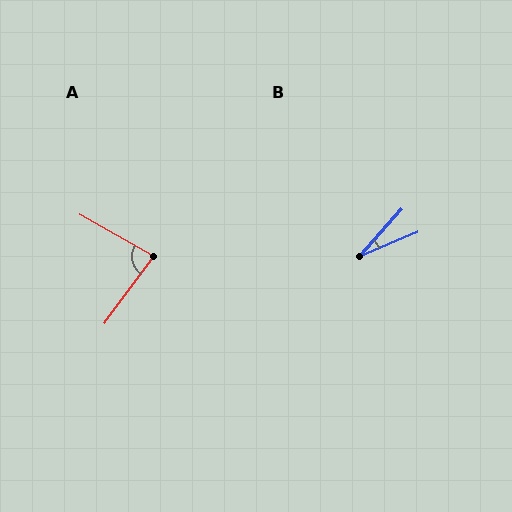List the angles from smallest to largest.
B (26°), A (83°).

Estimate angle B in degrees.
Approximately 26 degrees.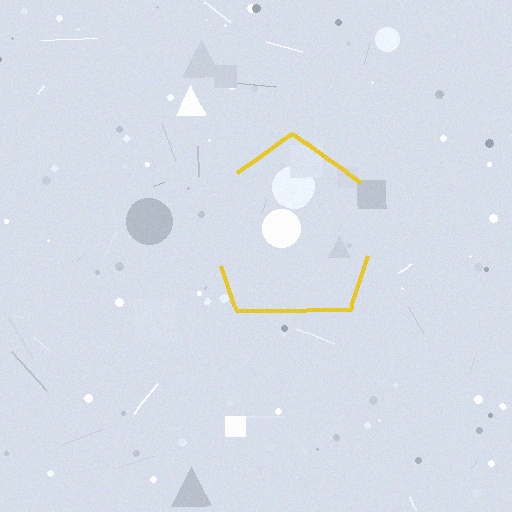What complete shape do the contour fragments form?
The contour fragments form a pentagon.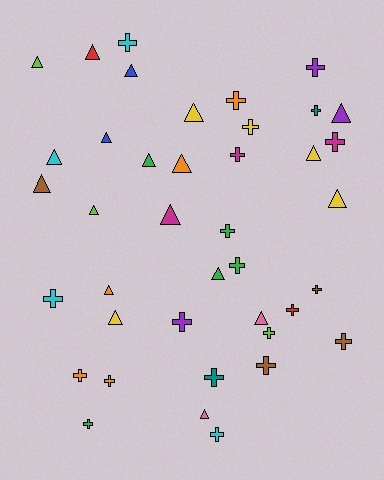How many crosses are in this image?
There are 21 crosses.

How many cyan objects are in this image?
There are 4 cyan objects.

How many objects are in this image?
There are 40 objects.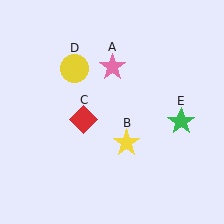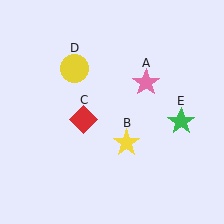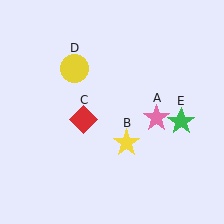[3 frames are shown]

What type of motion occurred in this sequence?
The pink star (object A) rotated clockwise around the center of the scene.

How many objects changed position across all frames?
1 object changed position: pink star (object A).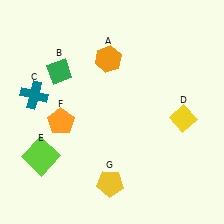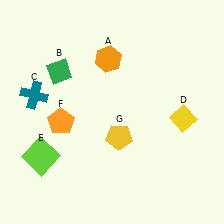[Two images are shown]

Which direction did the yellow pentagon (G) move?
The yellow pentagon (G) moved up.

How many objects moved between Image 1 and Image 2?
1 object moved between the two images.